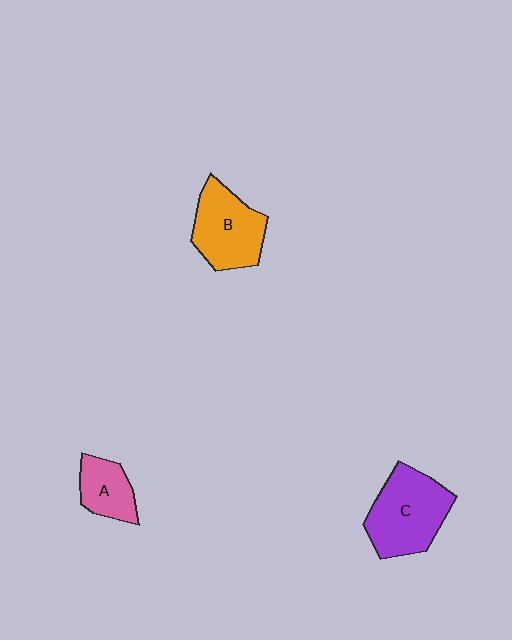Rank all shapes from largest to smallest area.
From largest to smallest: C (purple), B (orange), A (pink).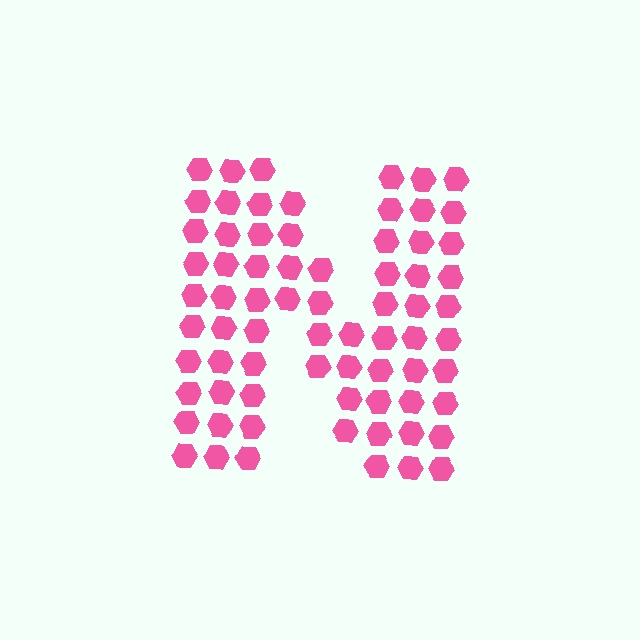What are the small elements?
The small elements are hexagons.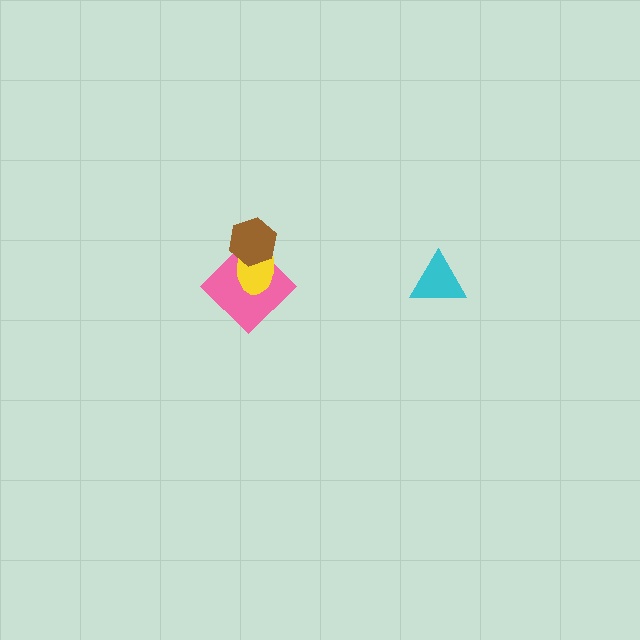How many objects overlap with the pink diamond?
2 objects overlap with the pink diamond.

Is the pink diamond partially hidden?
Yes, it is partially covered by another shape.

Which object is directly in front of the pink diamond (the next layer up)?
The yellow ellipse is directly in front of the pink diamond.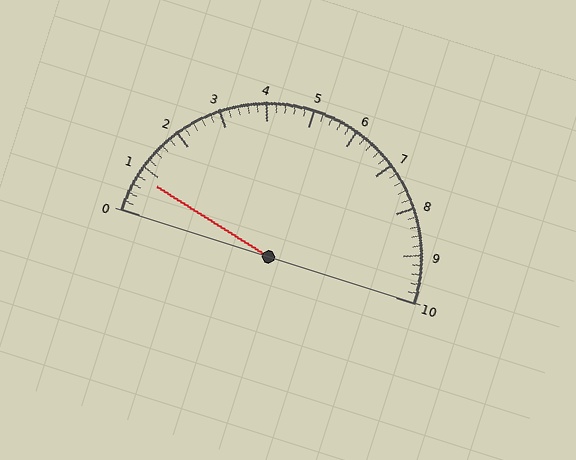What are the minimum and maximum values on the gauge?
The gauge ranges from 0 to 10.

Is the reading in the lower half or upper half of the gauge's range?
The reading is in the lower half of the range (0 to 10).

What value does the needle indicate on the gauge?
The needle indicates approximately 0.8.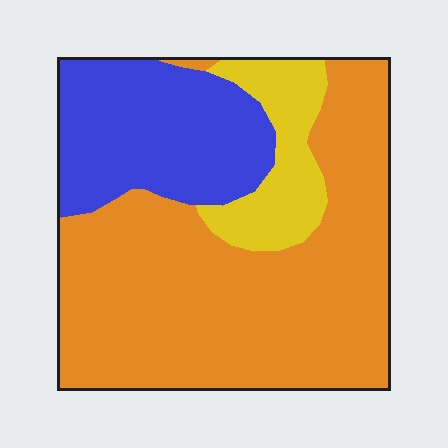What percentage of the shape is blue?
Blue covers 25% of the shape.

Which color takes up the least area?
Yellow, at roughly 15%.